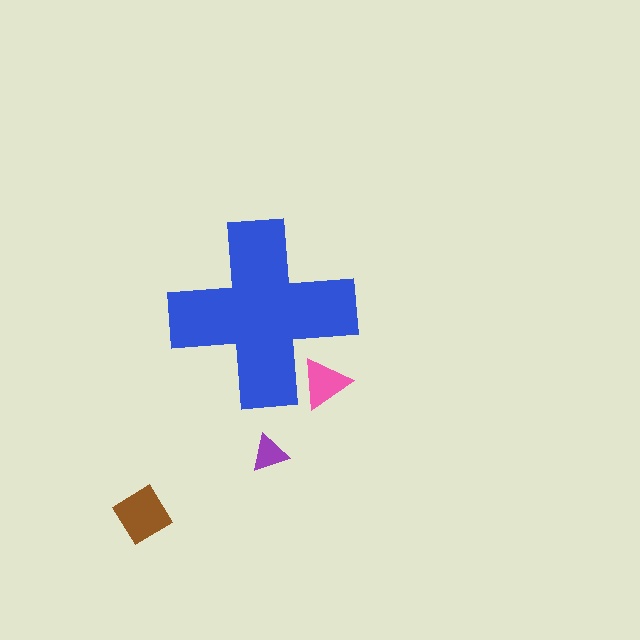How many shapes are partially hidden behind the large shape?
1 shape is partially hidden.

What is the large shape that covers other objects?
A blue cross.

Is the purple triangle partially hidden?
No, the purple triangle is fully visible.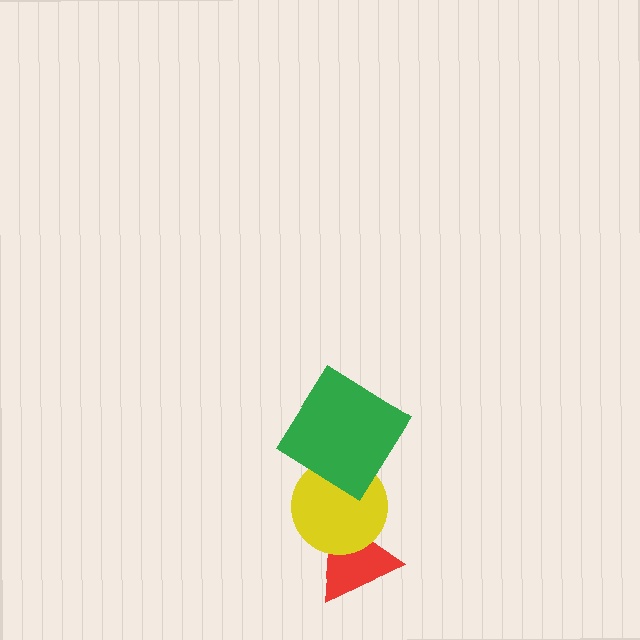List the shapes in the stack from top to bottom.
From top to bottom: the green diamond, the yellow circle, the red triangle.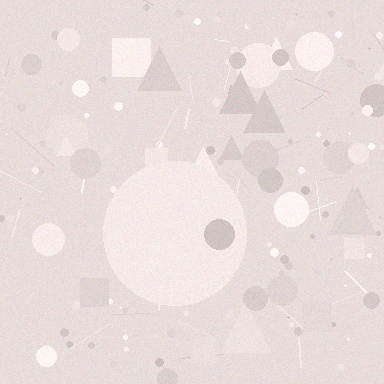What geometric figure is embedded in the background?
A circle is embedded in the background.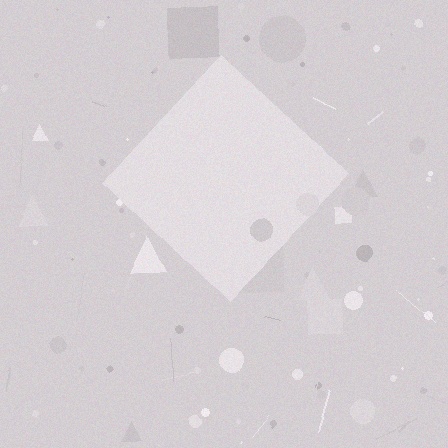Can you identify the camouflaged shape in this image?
The camouflaged shape is a diamond.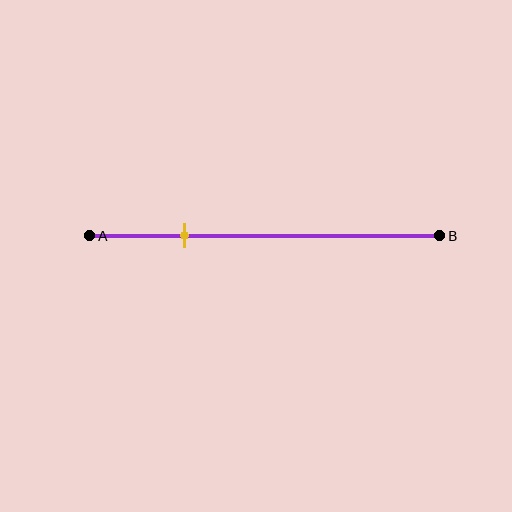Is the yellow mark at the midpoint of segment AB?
No, the mark is at about 25% from A, not at the 50% midpoint.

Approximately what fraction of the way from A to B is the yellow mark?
The yellow mark is approximately 25% of the way from A to B.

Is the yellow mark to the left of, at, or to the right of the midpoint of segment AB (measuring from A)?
The yellow mark is to the left of the midpoint of segment AB.